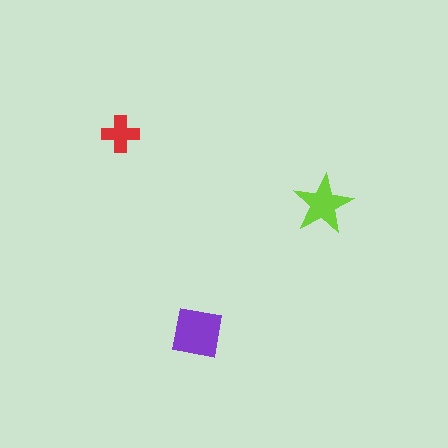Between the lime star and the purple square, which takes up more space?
The purple square.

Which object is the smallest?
The red cross.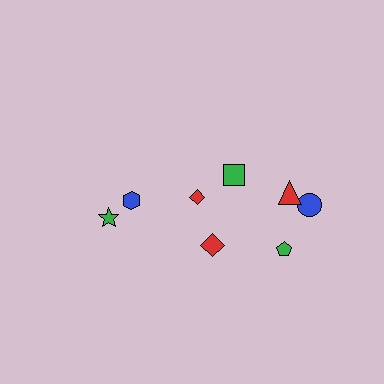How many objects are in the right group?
There are 5 objects.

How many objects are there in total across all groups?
There are 8 objects.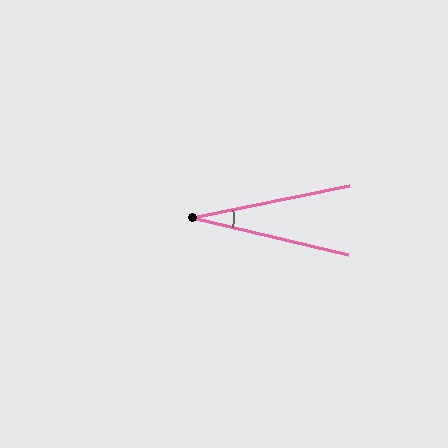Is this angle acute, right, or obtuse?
It is acute.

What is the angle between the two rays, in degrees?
Approximately 25 degrees.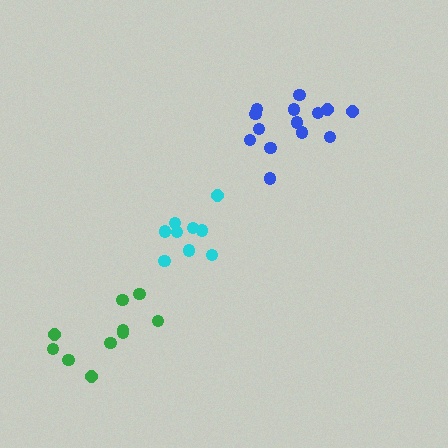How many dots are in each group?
Group 1: 10 dots, Group 2: 9 dots, Group 3: 14 dots (33 total).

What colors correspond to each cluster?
The clusters are colored: green, cyan, blue.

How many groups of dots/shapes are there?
There are 3 groups.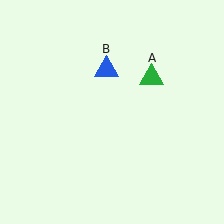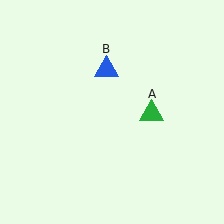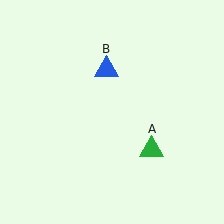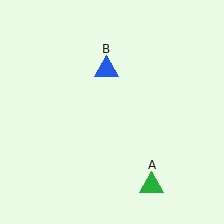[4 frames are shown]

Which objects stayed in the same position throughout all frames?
Blue triangle (object B) remained stationary.